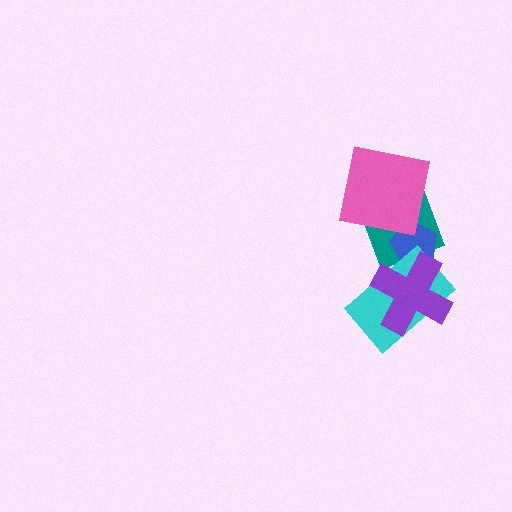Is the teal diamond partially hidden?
Yes, it is partially covered by another shape.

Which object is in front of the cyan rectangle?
The purple cross is in front of the cyan rectangle.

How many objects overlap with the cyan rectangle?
3 objects overlap with the cyan rectangle.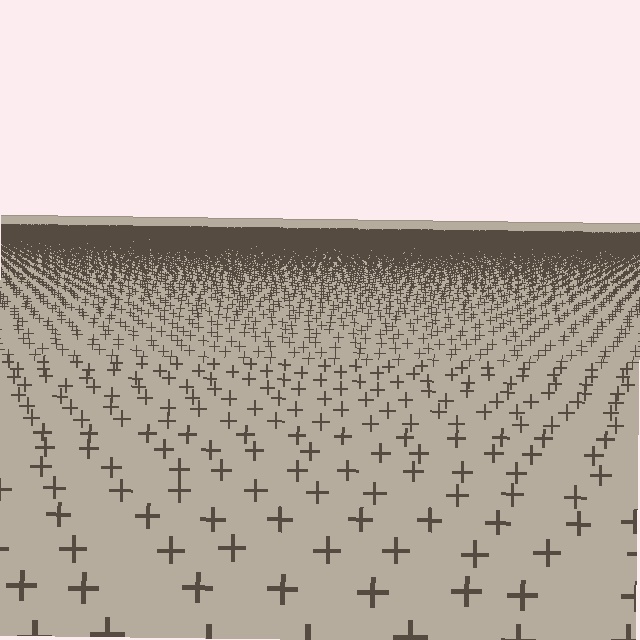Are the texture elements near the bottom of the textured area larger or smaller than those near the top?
Larger. Near the bottom, elements are closer to the viewer and appear at a bigger on-screen size.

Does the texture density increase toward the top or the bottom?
Density increases toward the top.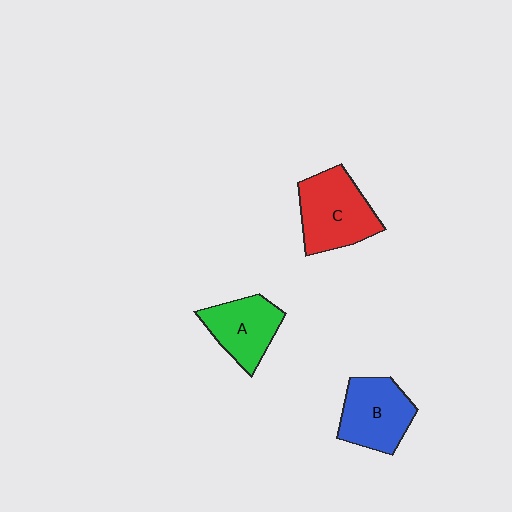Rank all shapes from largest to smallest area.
From largest to smallest: C (red), B (blue), A (green).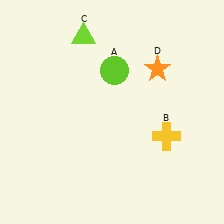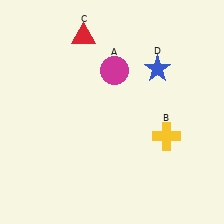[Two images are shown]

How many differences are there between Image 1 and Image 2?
There are 3 differences between the two images.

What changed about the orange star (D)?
In Image 1, D is orange. In Image 2, it changed to blue.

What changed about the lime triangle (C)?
In Image 1, C is lime. In Image 2, it changed to red.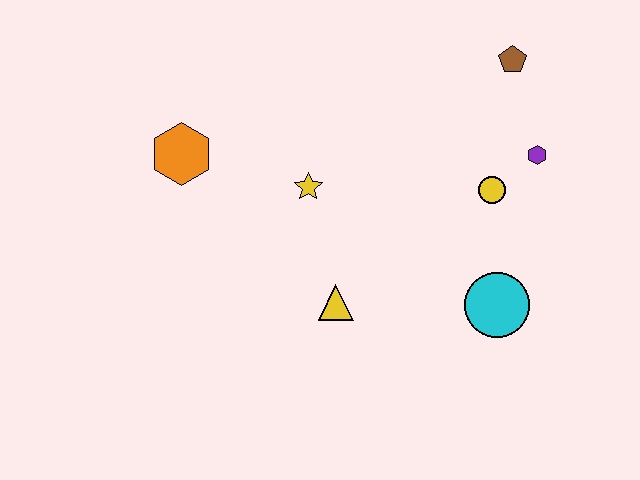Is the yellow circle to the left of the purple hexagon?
Yes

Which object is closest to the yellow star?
The yellow triangle is closest to the yellow star.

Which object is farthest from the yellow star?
The brown pentagon is farthest from the yellow star.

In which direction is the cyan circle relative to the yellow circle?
The cyan circle is below the yellow circle.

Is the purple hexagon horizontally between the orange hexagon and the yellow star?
No